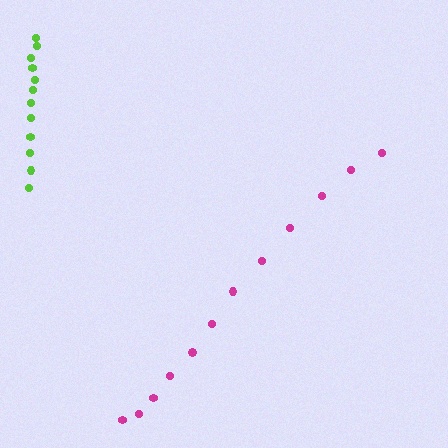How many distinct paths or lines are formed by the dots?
There are 2 distinct paths.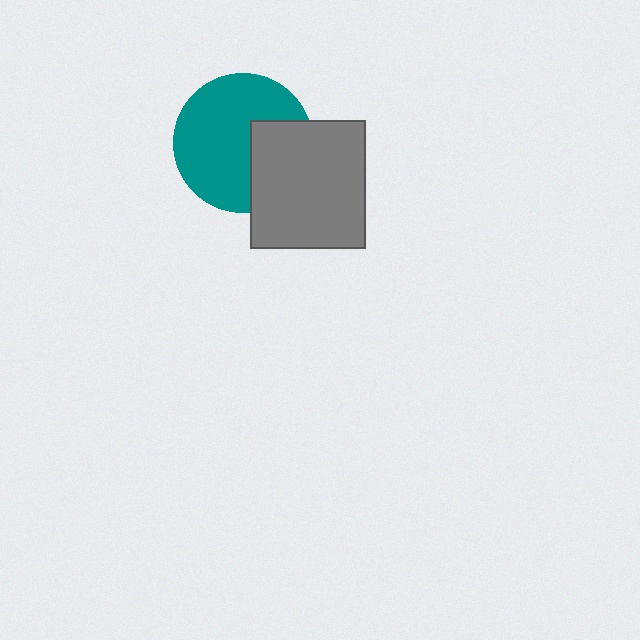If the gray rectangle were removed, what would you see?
You would see the complete teal circle.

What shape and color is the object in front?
The object in front is a gray rectangle.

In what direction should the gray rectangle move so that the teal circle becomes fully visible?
The gray rectangle should move right. That is the shortest direction to clear the overlap and leave the teal circle fully visible.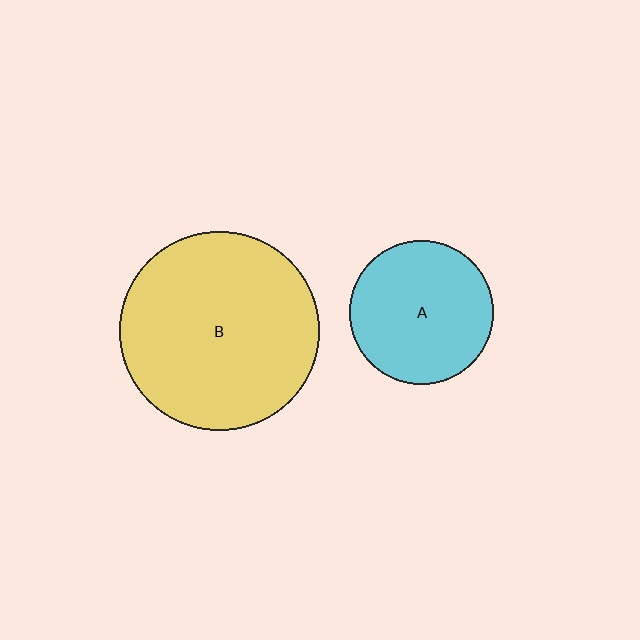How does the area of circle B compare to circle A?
Approximately 1.9 times.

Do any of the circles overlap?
No, none of the circles overlap.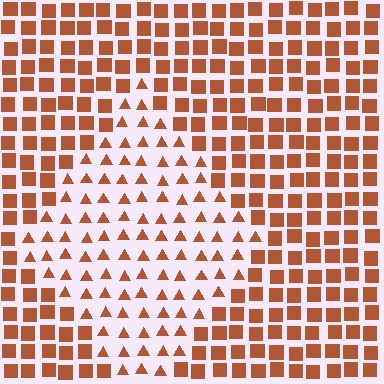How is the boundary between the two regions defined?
The boundary is defined by a change in element shape: triangles inside vs. squares outside. All elements share the same color and spacing.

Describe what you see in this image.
The image is filled with small brown elements arranged in a uniform grid. A diamond-shaped region contains triangles, while the surrounding area contains squares. The boundary is defined purely by the change in element shape.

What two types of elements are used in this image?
The image uses triangles inside the diamond region and squares outside it.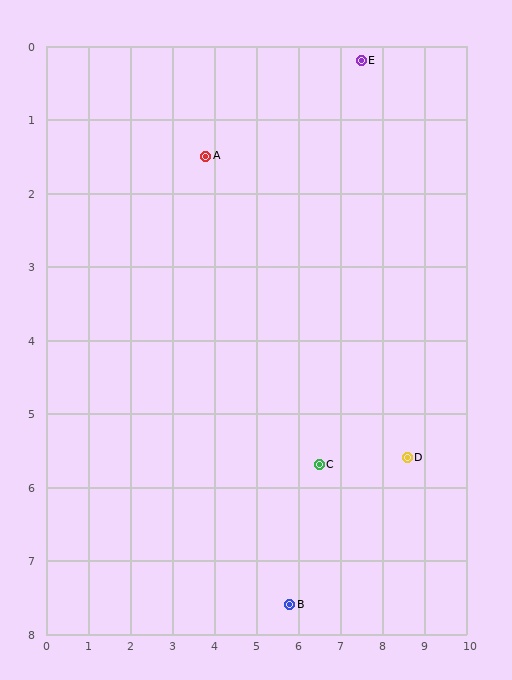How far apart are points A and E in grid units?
Points A and E are about 3.9 grid units apart.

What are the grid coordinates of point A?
Point A is at approximately (3.8, 1.5).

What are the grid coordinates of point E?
Point E is at approximately (7.5, 0.2).